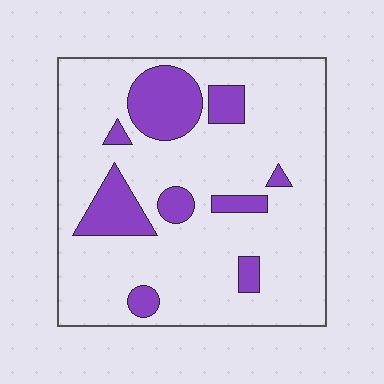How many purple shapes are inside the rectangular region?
9.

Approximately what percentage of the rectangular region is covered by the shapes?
Approximately 20%.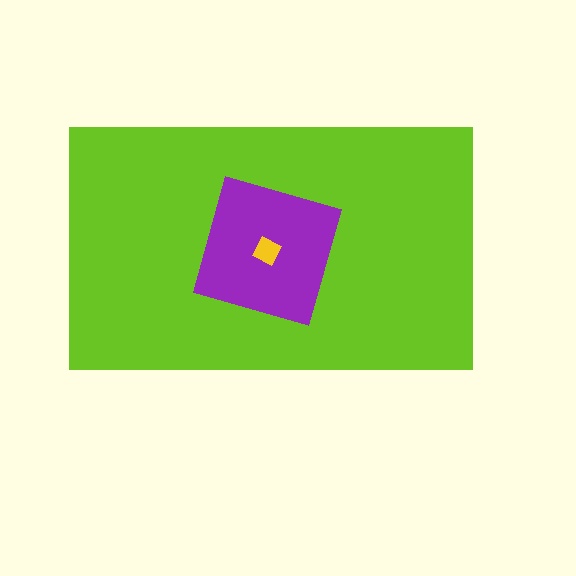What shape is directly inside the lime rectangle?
The purple square.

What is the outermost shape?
The lime rectangle.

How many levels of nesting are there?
3.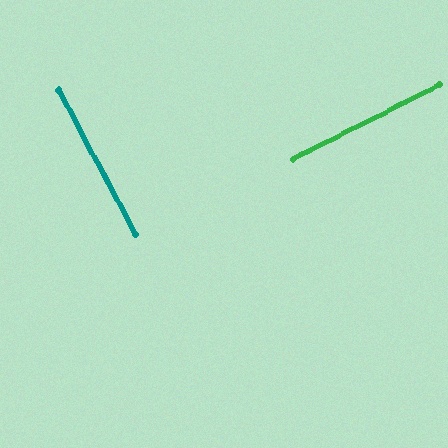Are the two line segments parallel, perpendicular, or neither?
Perpendicular — they meet at approximately 89°.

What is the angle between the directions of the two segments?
Approximately 89 degrees.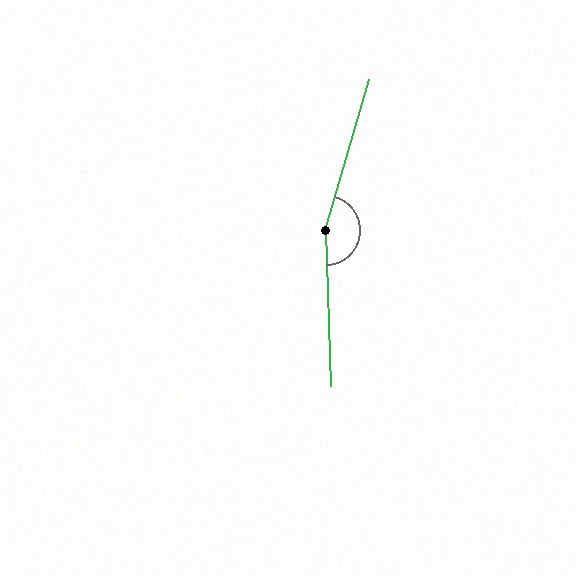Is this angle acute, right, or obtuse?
It is obtuse.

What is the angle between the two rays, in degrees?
Approximately 162 degrees.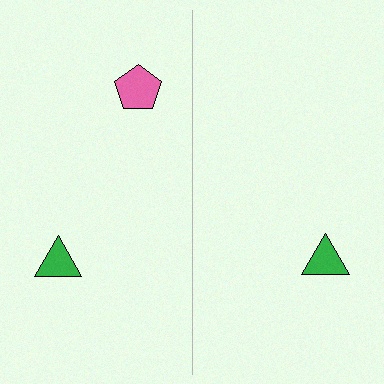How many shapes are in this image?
There are 3 shapes in this image.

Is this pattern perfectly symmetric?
No, the pattern is not perfectly symmetric. A pink pentagon is missing from the right side.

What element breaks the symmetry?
A pink pentagon is missing from the right side.